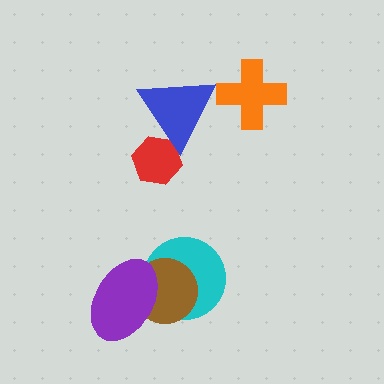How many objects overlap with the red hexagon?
1 object overlaps with the red hexagon.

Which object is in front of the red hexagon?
The blue triangle is in front of the red hexagon.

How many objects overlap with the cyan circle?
2 objects overlap with the cyan circle.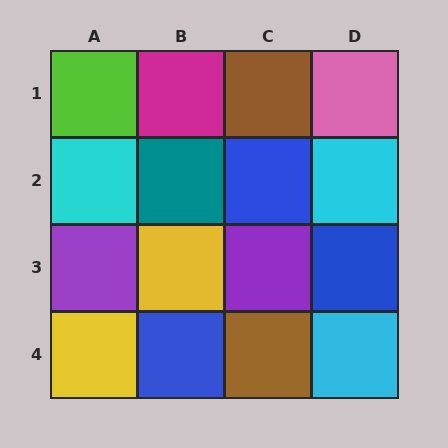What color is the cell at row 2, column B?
Teal.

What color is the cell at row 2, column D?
Cyan.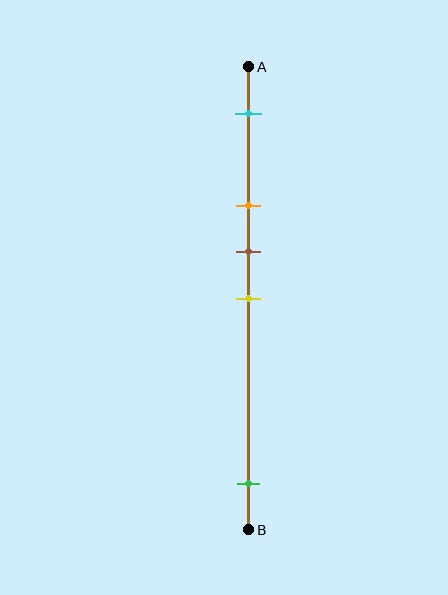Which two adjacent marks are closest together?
The brown and yellow marks are the closest adjacent pair.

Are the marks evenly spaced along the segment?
No, the marks are not evenly spaced.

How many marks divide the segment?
There are 5 marks dividing the segment.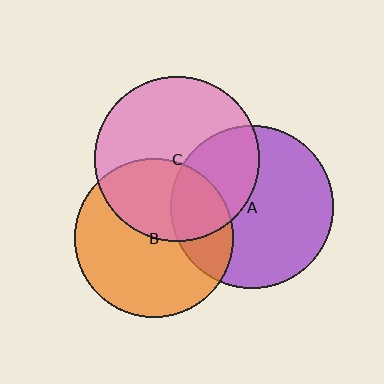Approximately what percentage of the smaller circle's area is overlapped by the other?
Approximately 40%.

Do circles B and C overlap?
Yes.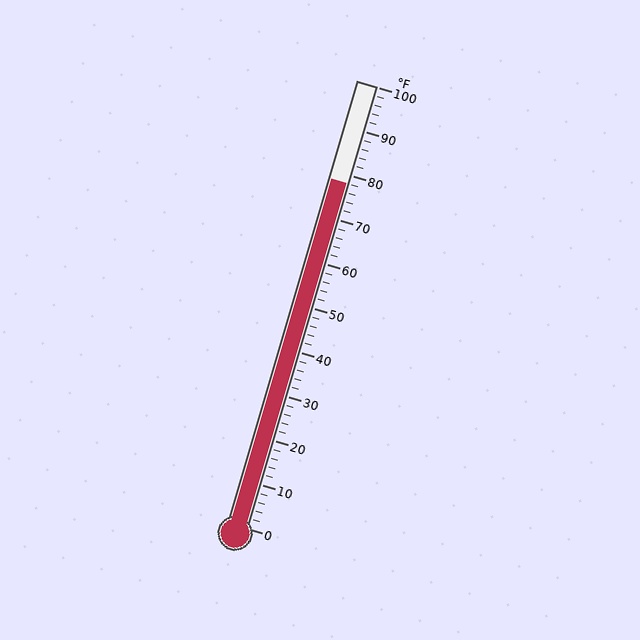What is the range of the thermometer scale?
The thermometer scale ranges from 0°F to 100°F.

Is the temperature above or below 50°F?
The temperature is above 50°F.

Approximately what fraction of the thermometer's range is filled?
The thermometer is filled to approximately 80% of its range.